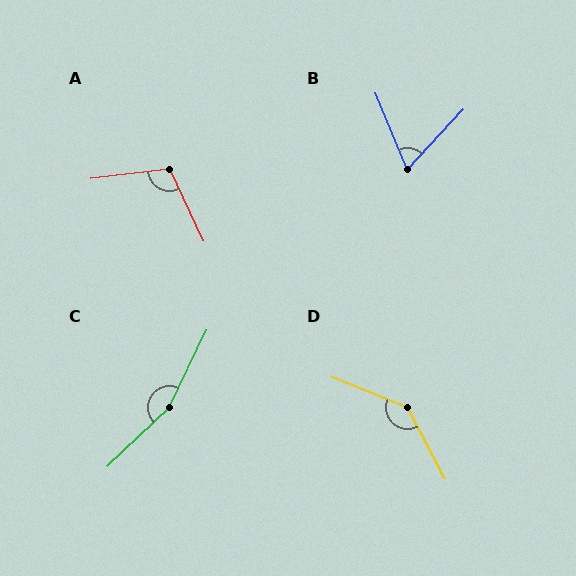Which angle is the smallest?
B, at approximately 65 degrees.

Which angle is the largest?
C, at approximately 159 degrees.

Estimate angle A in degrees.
Approximately 108 degrees.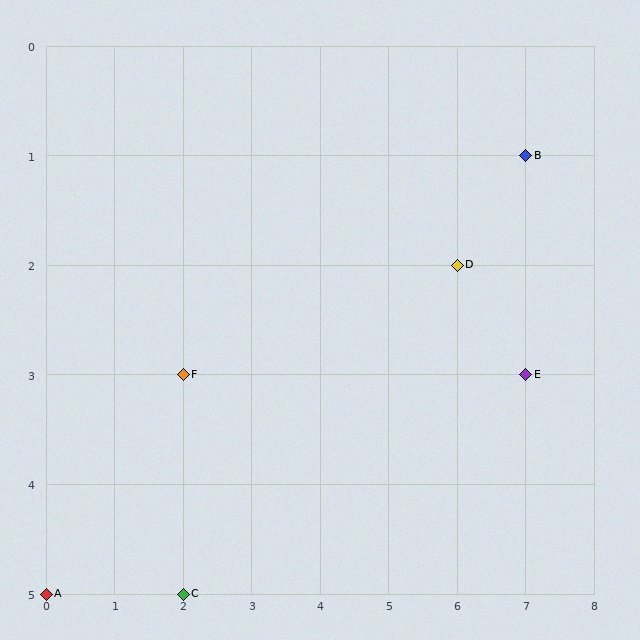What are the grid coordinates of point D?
Point D is at grid coordinates (6, 2).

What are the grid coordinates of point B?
Point B is at grid coordinates (7, 1).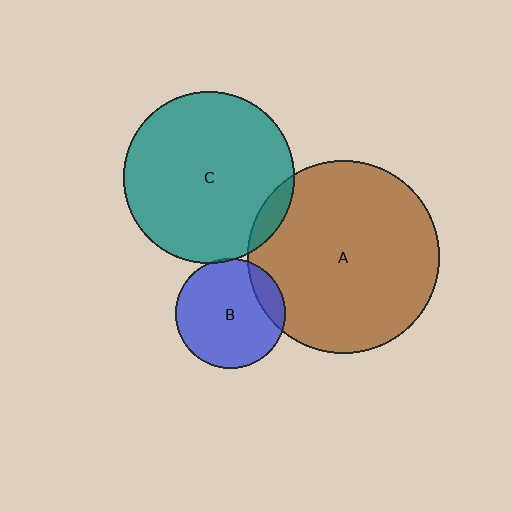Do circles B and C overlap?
Yes.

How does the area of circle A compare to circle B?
Approximately 3.1 times.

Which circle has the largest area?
Circle A (brown).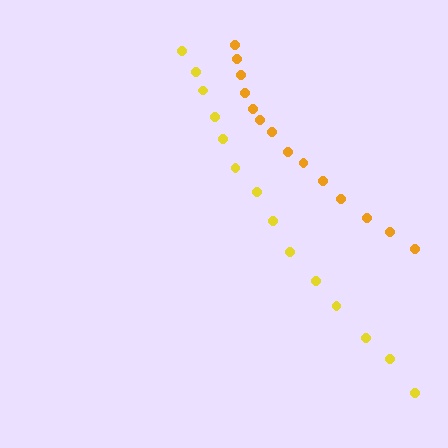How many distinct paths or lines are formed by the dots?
There are 2 distinct paths.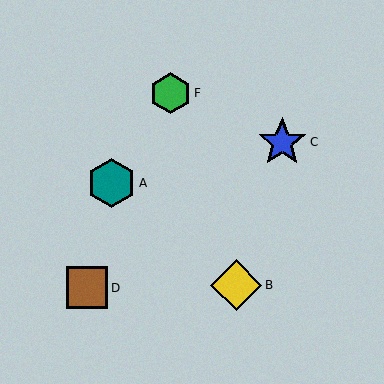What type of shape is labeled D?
Shape D is a brown square.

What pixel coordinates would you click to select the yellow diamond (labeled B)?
Click at (236, 285) to select the yellow diamond B.